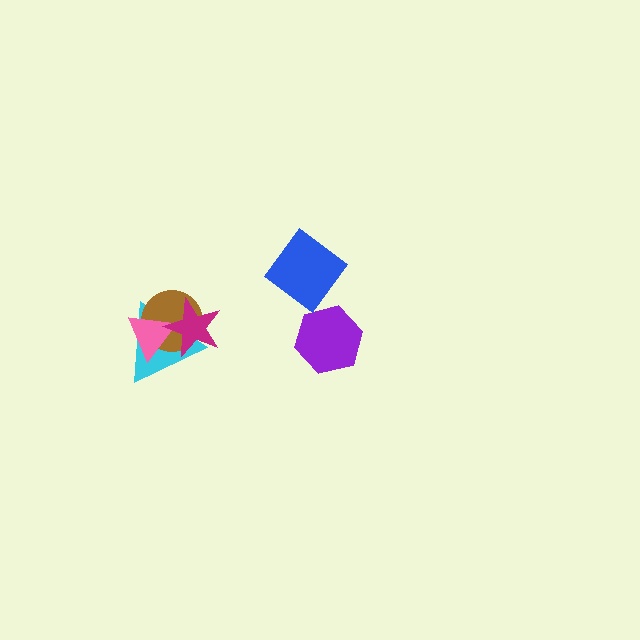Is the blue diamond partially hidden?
No, no other shape covers it.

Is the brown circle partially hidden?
Yes, it is partially covered by another shape.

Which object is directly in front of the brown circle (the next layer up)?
The pink triangle is directly in front of the brown circle.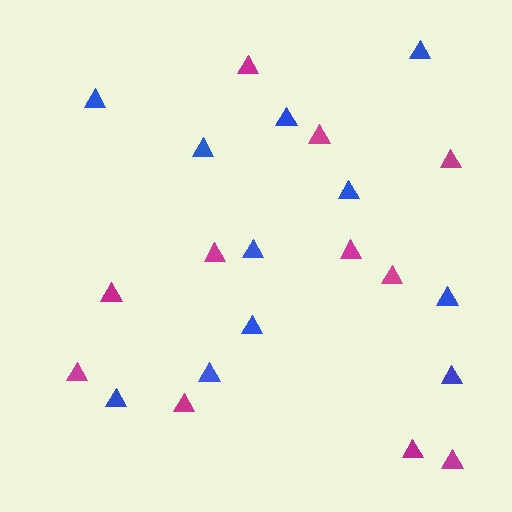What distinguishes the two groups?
There are 2 groups: one group of magenta triangles (11) and one group of blue triangles (11).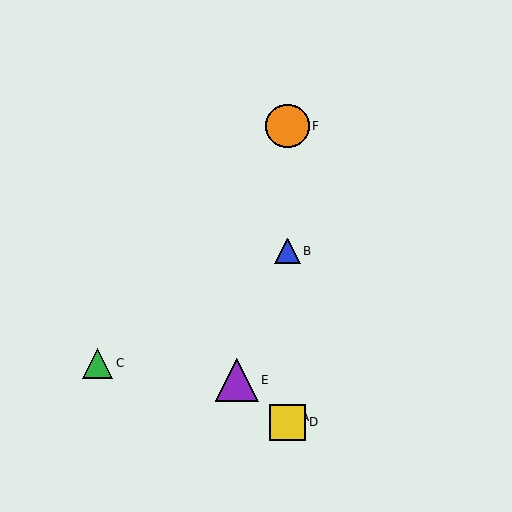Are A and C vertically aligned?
No, A is at x≈288 and C is at x≈98.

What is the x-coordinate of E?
Object E is at x≈237.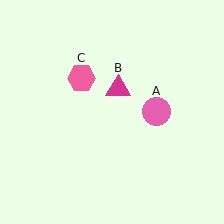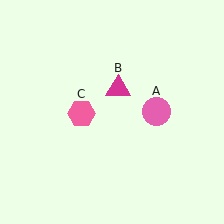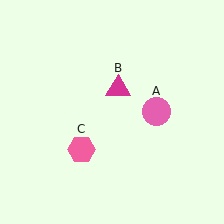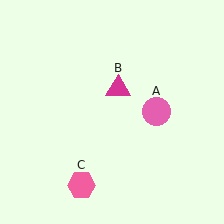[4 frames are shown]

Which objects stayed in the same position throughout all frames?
Pink circle (object A) and magenta triangle (object B) remained stationary.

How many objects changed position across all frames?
1 object changed position: pink hexagon (object C).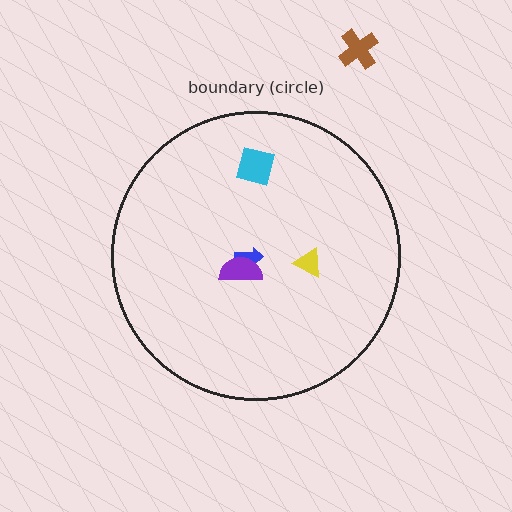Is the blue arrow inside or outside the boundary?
Inside.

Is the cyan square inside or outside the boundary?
Inside.